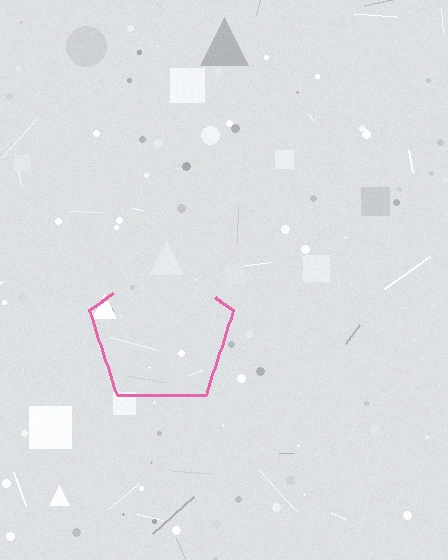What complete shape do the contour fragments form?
The contour fragments form a pentagon.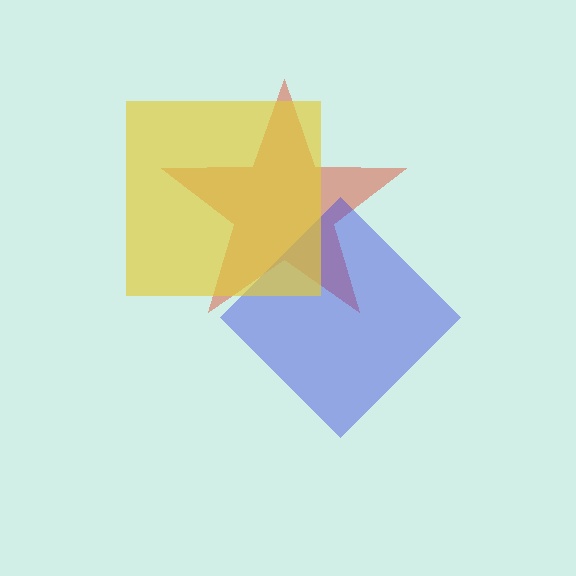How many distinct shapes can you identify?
There are 3 distinct shapes: a red star, a blue diamond, a yellow square.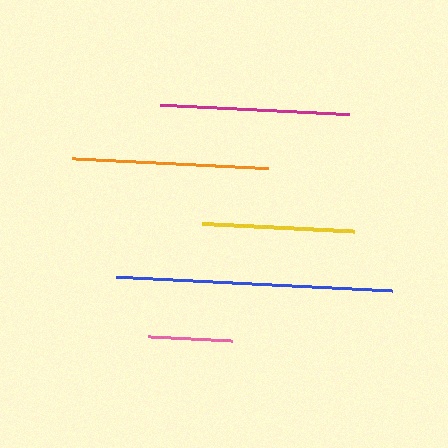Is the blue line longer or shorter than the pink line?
The blue line is longer than the pink line.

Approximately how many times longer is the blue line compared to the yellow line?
The blue line is approximately 1.8 times the length of the yellow line.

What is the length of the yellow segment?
The yellow segment is approximately 152 pixels long.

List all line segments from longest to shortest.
From longest to shortest: blue, orange, magenta, yellow, pink.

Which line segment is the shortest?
The pink line is the shortest at approximately 84 pixels.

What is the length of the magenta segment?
The magenta segment is approximately 189 pixels long.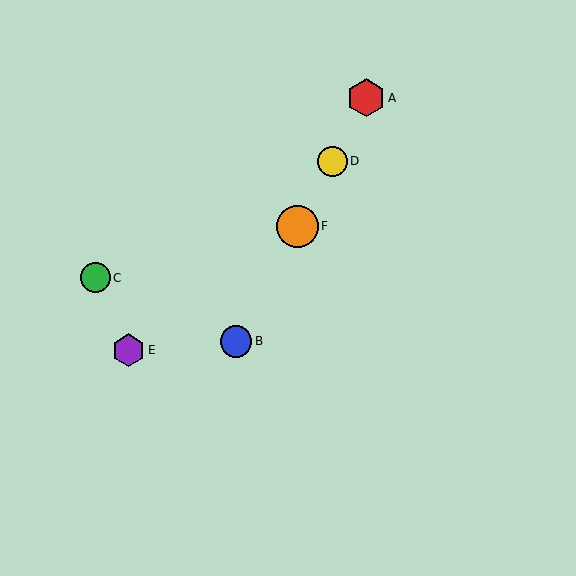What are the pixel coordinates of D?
Object D is at (332, 161).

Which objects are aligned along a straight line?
Objects A, B, D, F are aligned along a straight line.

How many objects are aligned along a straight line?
4 objects (A, B, D, F) are aligned along a straight line.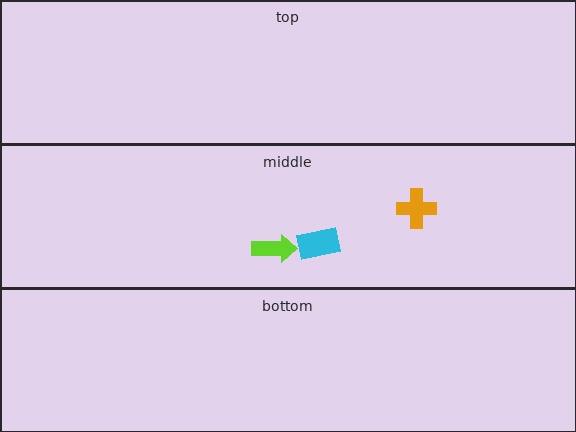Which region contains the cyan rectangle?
The middle region.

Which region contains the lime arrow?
The middle region.